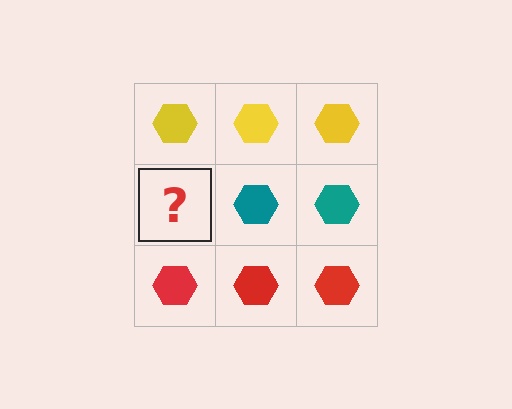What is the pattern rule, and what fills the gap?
The rule is that each row has a consistent color. The gap should be filled with a teal hexagon.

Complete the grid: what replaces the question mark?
The question mark should be replaced with a teal hexagon.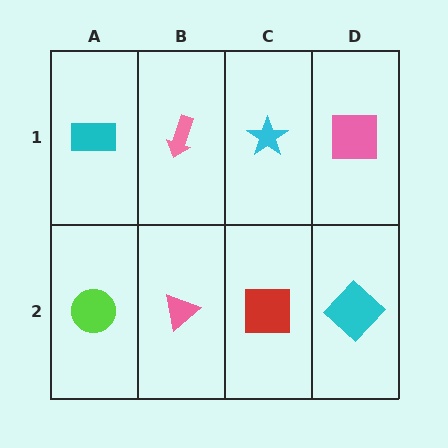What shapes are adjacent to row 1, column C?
A red square (row 2, column C), a pink arrow (row 1, column B), a pink square (row 1, column D).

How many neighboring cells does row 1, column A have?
2.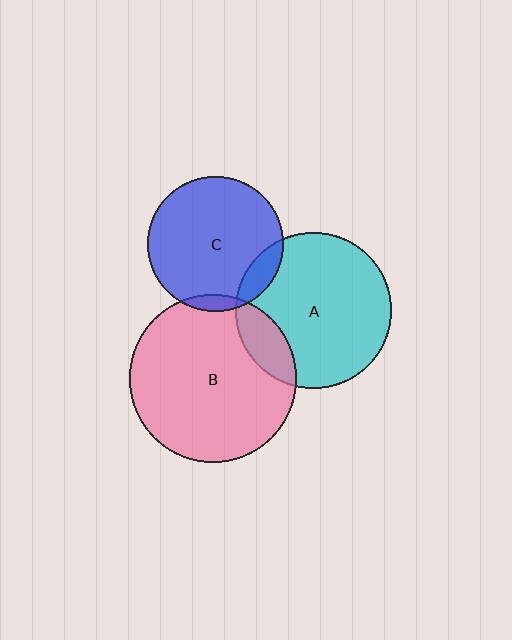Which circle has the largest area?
Circle B (pink).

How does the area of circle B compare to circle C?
Approximately 1.5 times.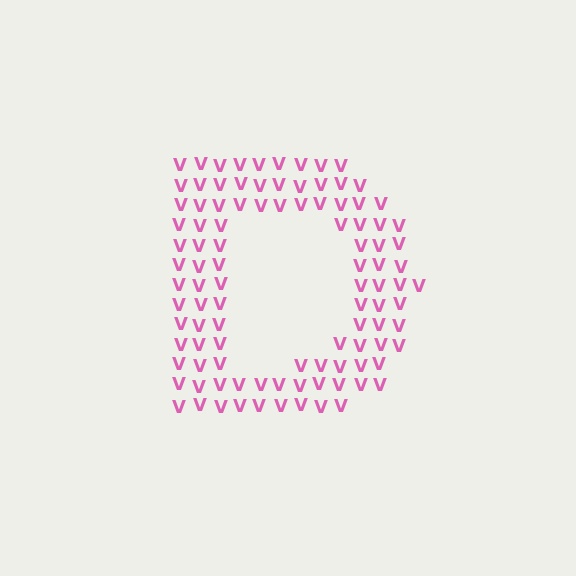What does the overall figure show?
The overall figure shows the letter D.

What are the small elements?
The small elements are letter V's.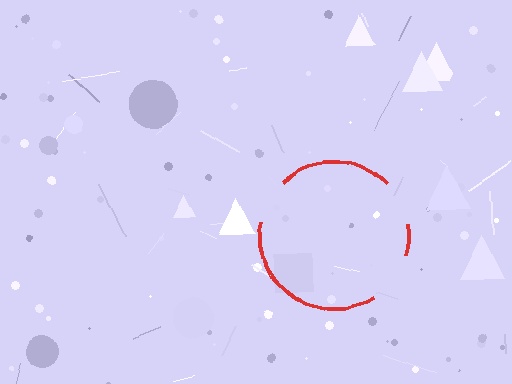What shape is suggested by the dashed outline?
The dashed outline suggests a circle.